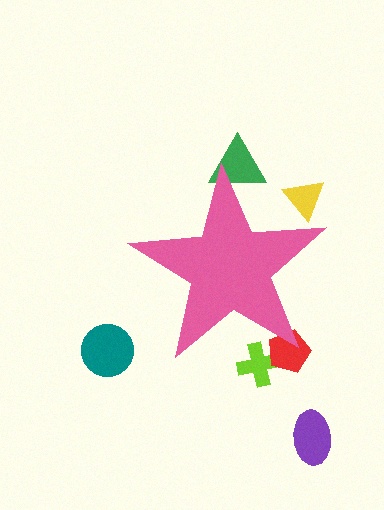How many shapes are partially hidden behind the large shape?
4 shapes are partially hidden.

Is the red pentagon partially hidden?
Yes, the red pentagon is partially hidden behind the pink star.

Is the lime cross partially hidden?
Yes, the lime cross is partially hidden behind the pink star.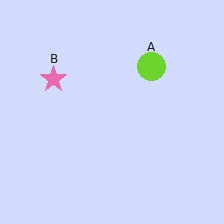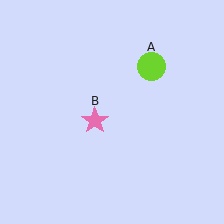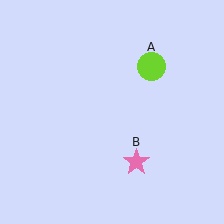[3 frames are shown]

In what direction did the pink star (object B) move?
The pink star (object B) moved down and to the right.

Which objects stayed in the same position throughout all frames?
Lime circle (object A) remained stationary.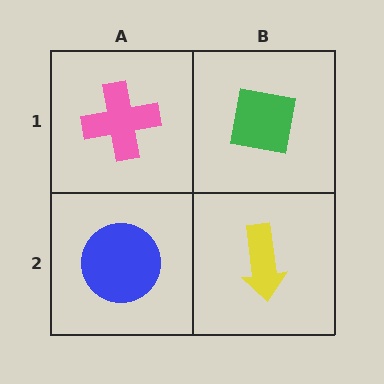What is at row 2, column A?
A blue circle.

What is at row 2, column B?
A yellow arrow.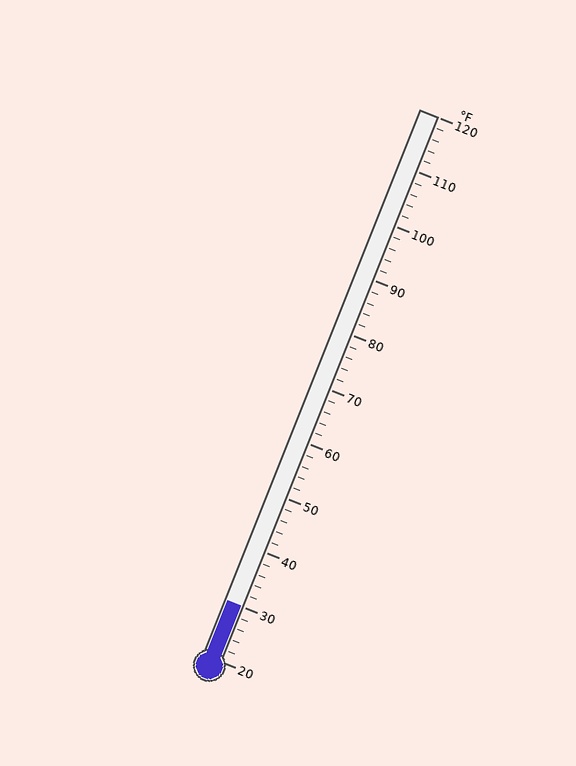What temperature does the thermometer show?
The thermometer shows approximately 30°F.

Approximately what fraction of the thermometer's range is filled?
The thermometer is filled to approximately 10% of its range.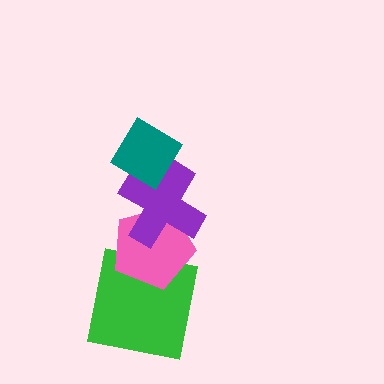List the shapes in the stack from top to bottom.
From top to bottom: the teal diamond, the purple cross, the pink pentagon, the green square.